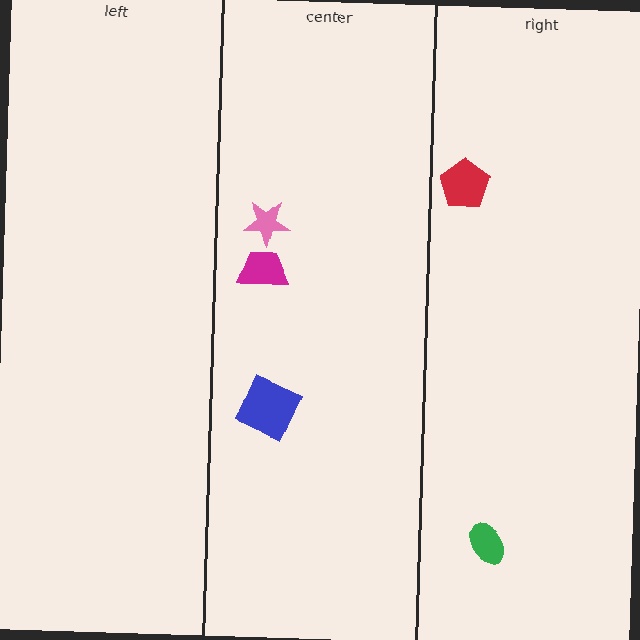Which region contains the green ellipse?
The right region.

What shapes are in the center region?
The magenta trapezoid, the pink star, the blue diamond.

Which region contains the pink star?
The center region.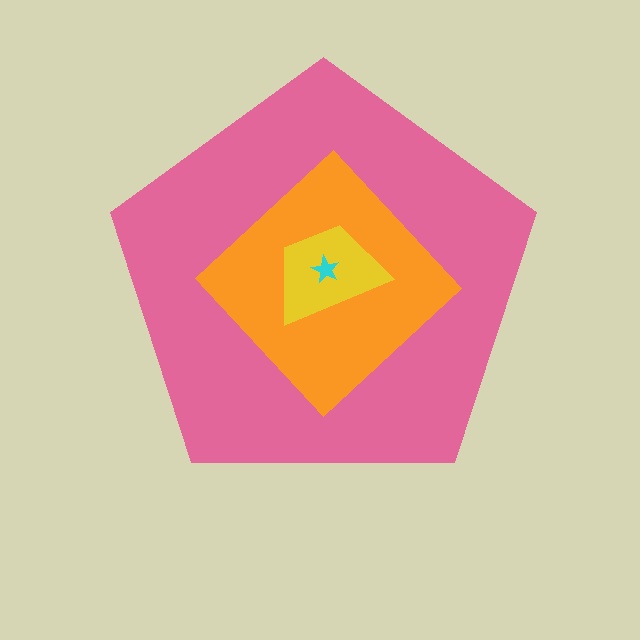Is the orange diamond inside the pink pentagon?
Yes.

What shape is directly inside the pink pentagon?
The orange diamond.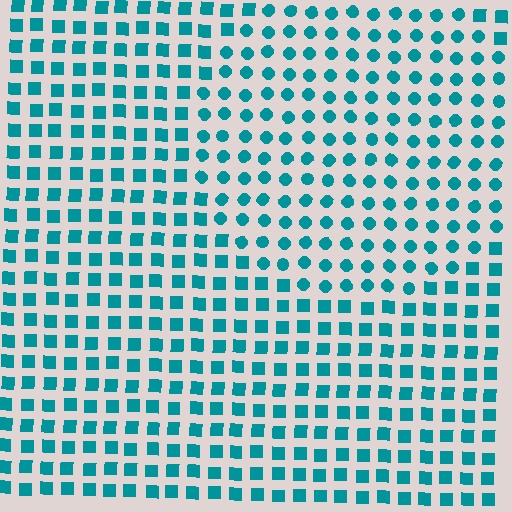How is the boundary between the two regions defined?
The boundary is defined by a change in element shape: circles inside vs. squares outside. All elements share the same color and spacing.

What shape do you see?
I see a circle.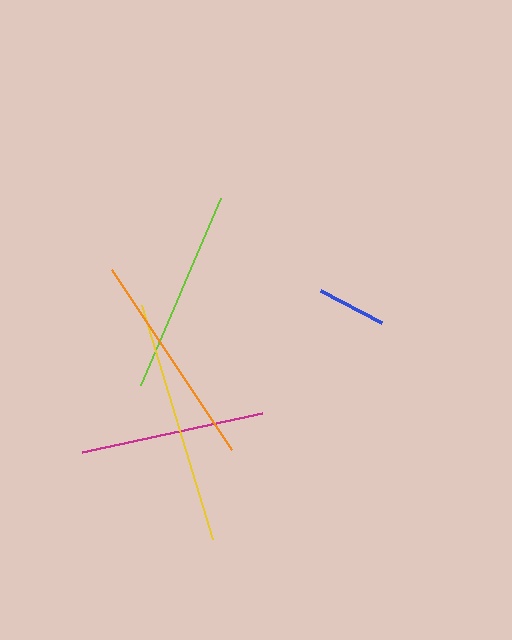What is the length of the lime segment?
The lime segment is approximately 203 pixels long.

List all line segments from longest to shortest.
From longest to shortest: yellow, orange, lime, magenta, blue.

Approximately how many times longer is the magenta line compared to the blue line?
The magenta line is approximately 2.7 times the length of the blue line.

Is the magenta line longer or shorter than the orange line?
The orange line is longer than the magenta line.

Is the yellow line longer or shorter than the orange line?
The yellow line is longer than the orange line.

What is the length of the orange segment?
The orange segment is approximately 216 pixels long.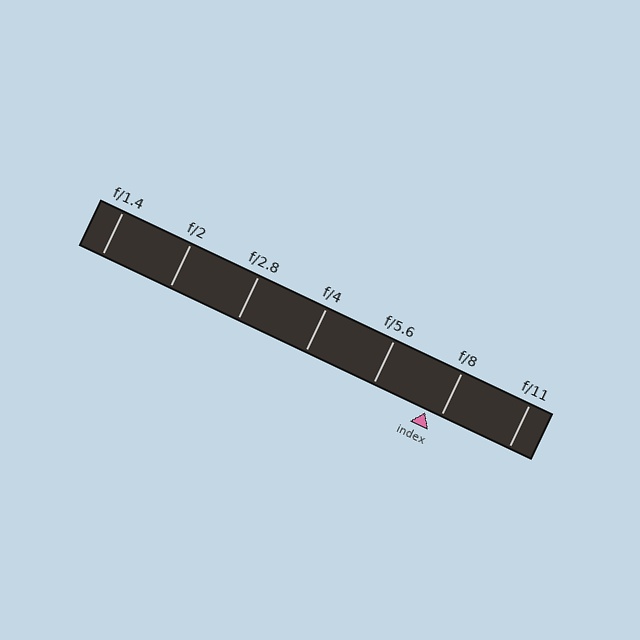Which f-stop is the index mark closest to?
The index mark is closest to f/8.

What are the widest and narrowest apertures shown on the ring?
The widest aperture shown is f/1.4 and the narrowest is f/11.